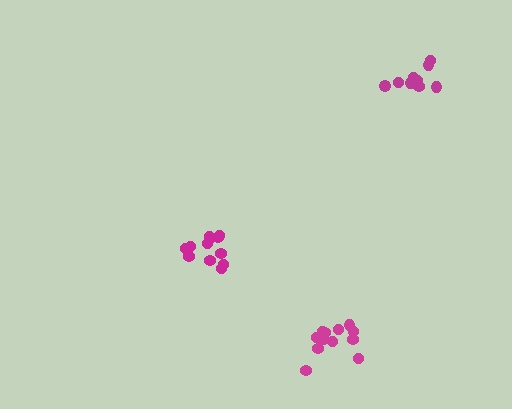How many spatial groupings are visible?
There are 3 spatial groupings.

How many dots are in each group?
Group 1: 12 dots, Group 2: 12 dots, Group 3: 9 dots (33 total).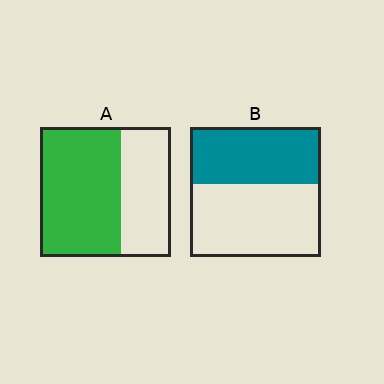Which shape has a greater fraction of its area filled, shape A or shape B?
Shape A.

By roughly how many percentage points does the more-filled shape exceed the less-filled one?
By roughly 20 percentage points (A over B).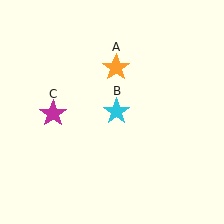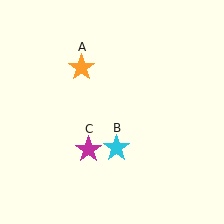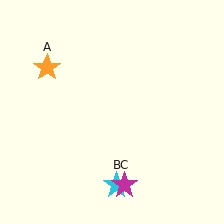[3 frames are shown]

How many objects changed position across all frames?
3 objects changed position: orange star (object A), cyan star (object B), magenta star (object C).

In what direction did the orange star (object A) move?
The orange star (object A) moved left.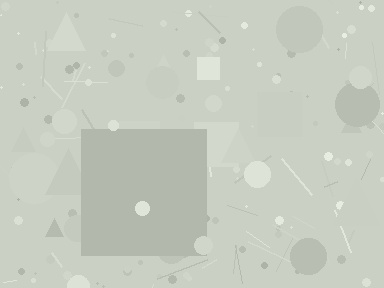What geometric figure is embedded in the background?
A square is embedded in the background.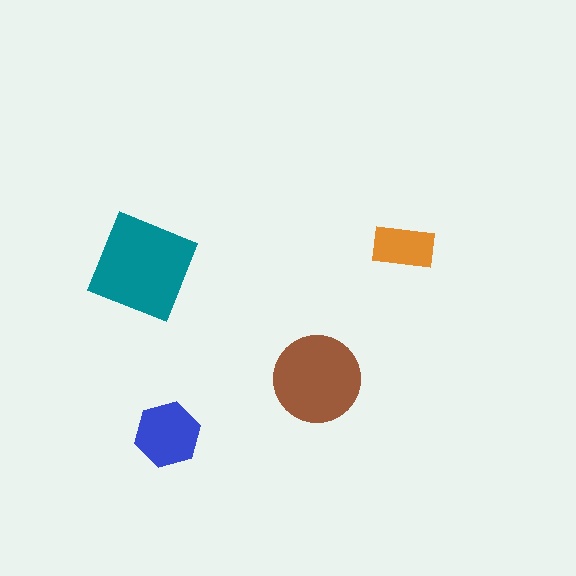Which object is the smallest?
The orange rectangle.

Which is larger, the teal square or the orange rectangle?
The teal square.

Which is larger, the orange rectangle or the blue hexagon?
The blue hexagon.